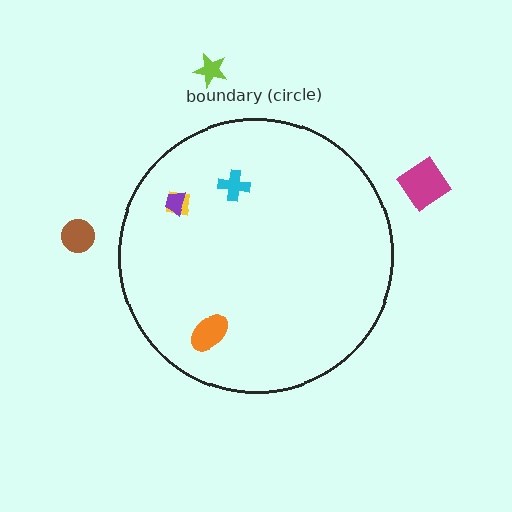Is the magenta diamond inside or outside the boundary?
Outside.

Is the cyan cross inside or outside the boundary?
Inside.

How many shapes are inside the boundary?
4 inside, 3 outside.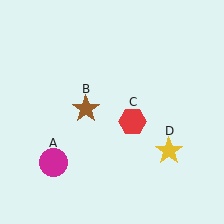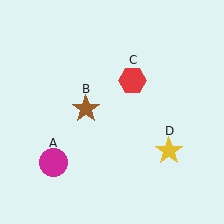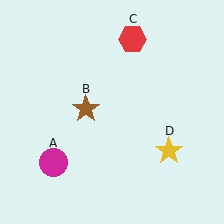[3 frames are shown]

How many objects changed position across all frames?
1 object changed position: red hexagon (object C).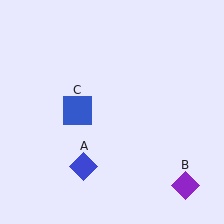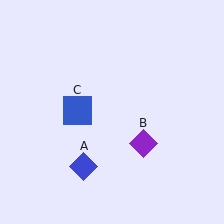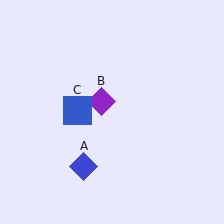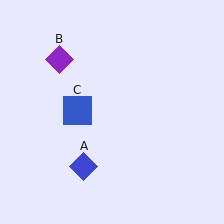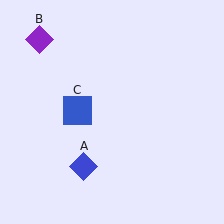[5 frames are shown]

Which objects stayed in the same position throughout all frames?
Blue diamond (object A) and blue square (object C) remained stationary.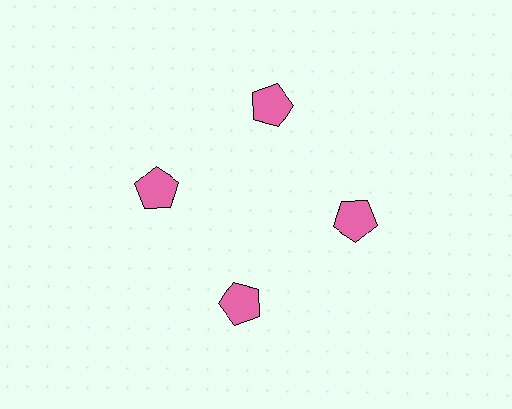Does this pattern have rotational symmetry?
Yes, this pattern has 4-fold rotational symmetry. It looks the same after rotating 90 degrees around the center.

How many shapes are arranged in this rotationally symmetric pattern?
There are 4 shapes, arranged in 4 groups of 1.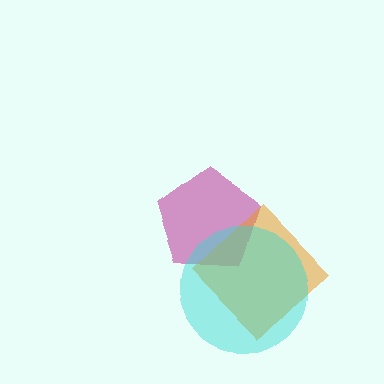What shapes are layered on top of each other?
The layered shapes are: a magenta pentagon, an orange diamond, a cyan circle.